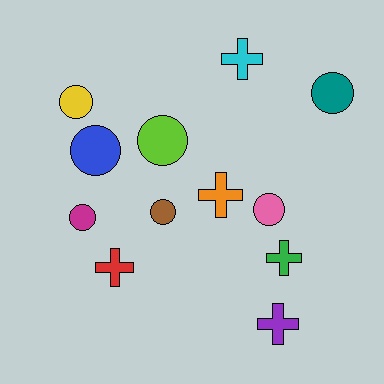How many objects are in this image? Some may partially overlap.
There are 12 objects.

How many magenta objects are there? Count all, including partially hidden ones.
There is 1 magenta object.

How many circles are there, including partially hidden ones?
There are 7 circles.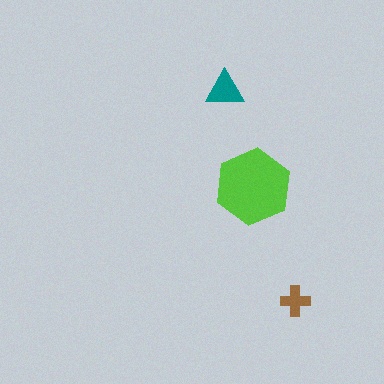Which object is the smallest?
The brown cross.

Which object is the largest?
The lime hexagon.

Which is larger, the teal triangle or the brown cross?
The teal triangle.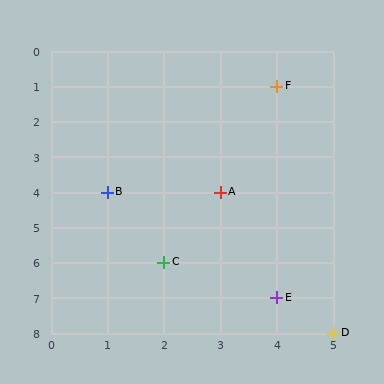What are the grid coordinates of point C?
Point C is at grid coordinates (2, 6).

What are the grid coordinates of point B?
Point B is at grid coordinates (1, 4).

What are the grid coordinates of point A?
Point A is at grid coordinates (3, 4).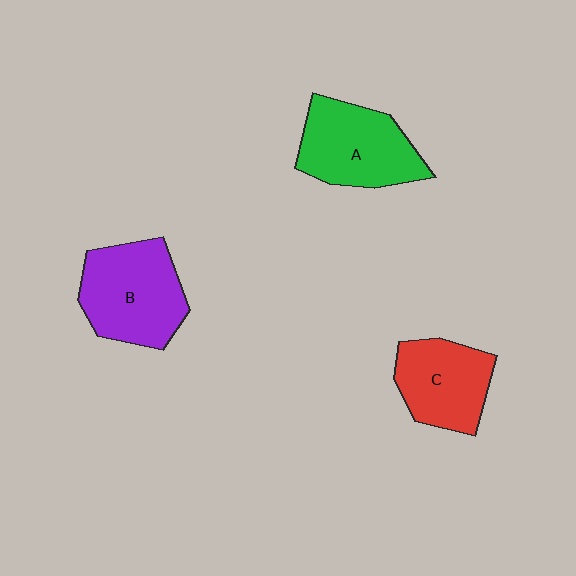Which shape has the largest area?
Shape B (purple).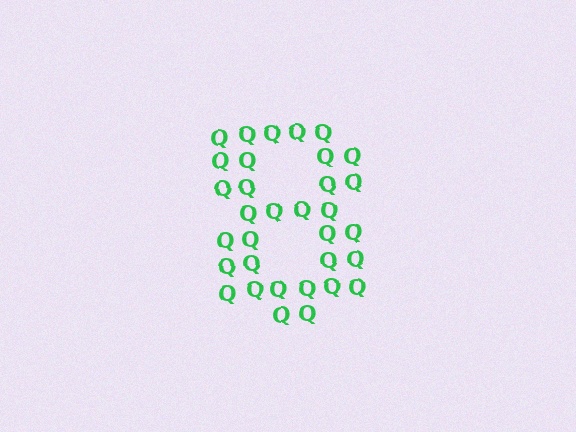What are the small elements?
The small elements are letter Q's.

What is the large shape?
The large shape is the digit 8.